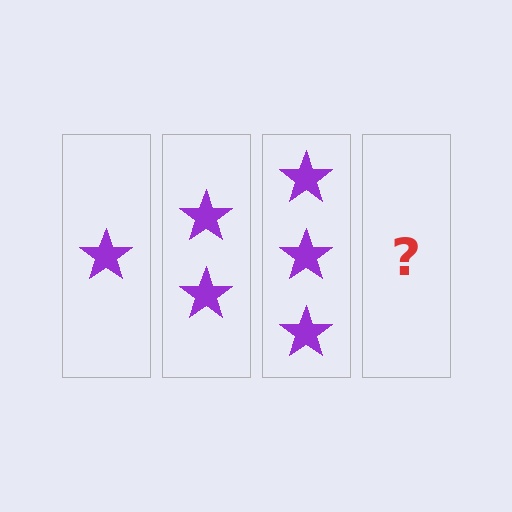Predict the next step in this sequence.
The next step is 4 stars.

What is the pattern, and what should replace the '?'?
The pattern is that each step adds one more star. The '?' should be 4 stars.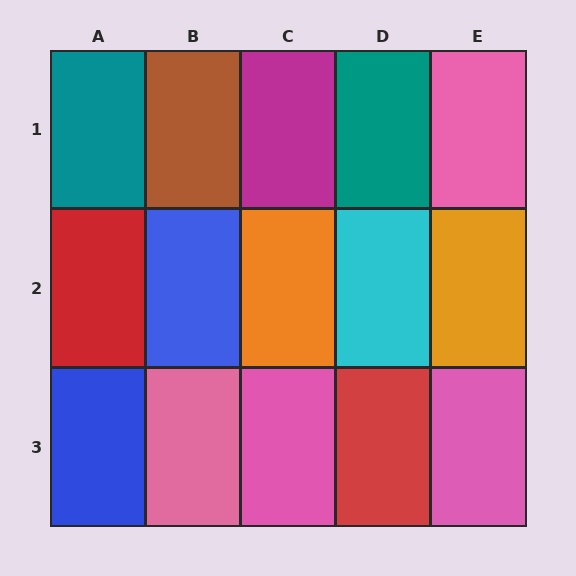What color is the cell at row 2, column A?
Red.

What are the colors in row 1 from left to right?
Teal, brown, magenta, teal, pink.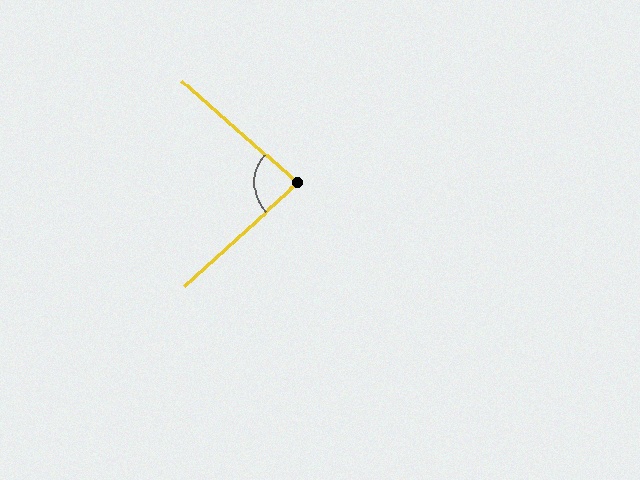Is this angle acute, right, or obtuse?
It is acute.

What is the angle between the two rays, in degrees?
Approximately 84 degrees.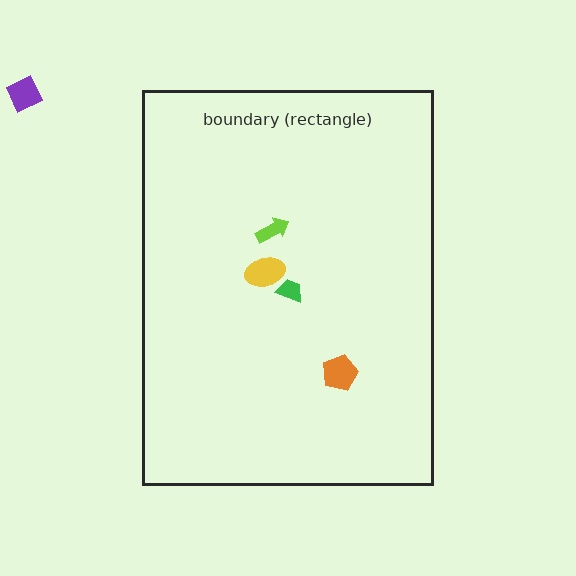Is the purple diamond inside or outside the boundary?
Outside.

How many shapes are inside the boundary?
4 inside, 1 outside.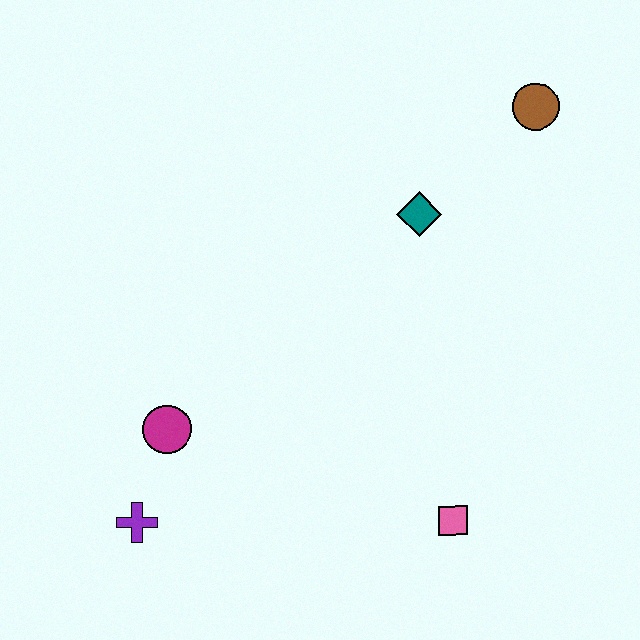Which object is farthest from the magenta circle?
The brown circle is farthest from the magenta circle.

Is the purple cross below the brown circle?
Yes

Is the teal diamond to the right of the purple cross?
Yes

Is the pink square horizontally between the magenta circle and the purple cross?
No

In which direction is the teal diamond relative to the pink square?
The teal diamond is above the pink square.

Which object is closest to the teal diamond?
The brown circle is closest to the teal diamond.